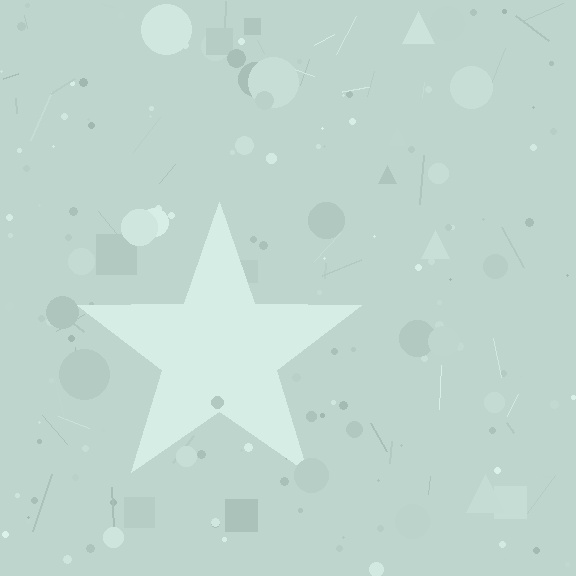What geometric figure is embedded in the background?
A star is embedded in the background.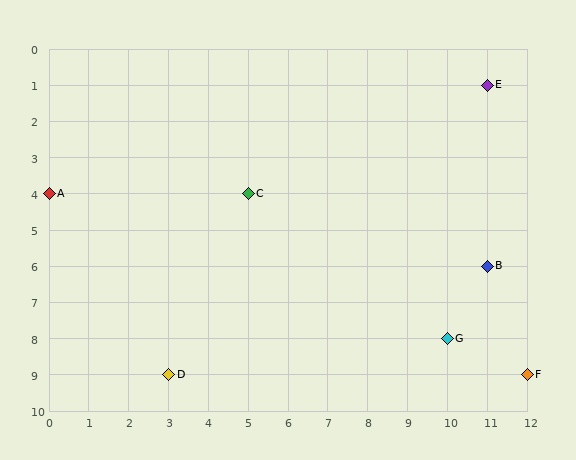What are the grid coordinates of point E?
Point E is at grid coordinates (11, 1).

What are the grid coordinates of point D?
Point D is at grid coordinates (3, 9).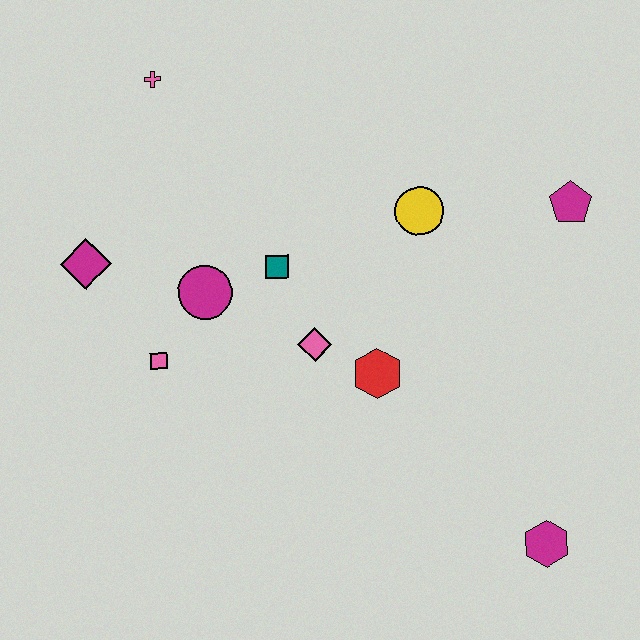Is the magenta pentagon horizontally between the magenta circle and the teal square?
No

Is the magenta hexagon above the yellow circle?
No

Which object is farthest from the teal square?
The magenta hexagon is farthest from the teal square.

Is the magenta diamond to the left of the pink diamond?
Yes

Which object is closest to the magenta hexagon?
The red hexagon is closest to the magenta hexagon.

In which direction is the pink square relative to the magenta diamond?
The pink square is below the magenta diamond.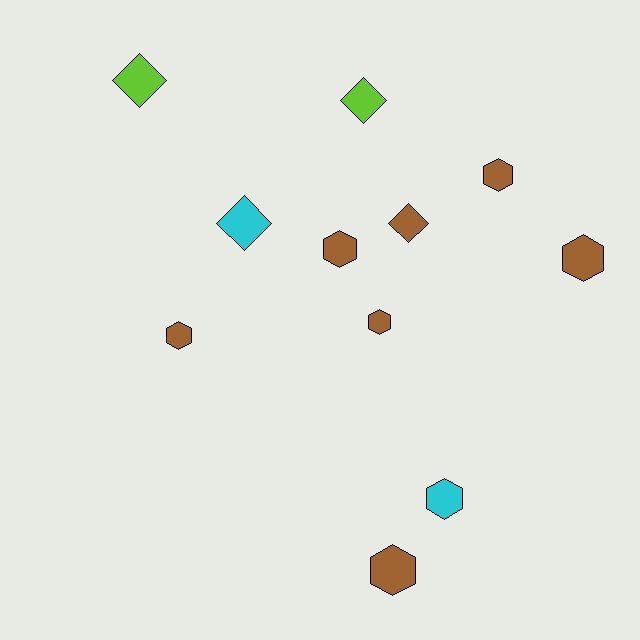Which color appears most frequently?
Brown, with 7 objects.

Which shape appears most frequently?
Hexagon, with 7 objects.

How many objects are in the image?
There are 11 objects.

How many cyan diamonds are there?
There is 1 cyan diamond.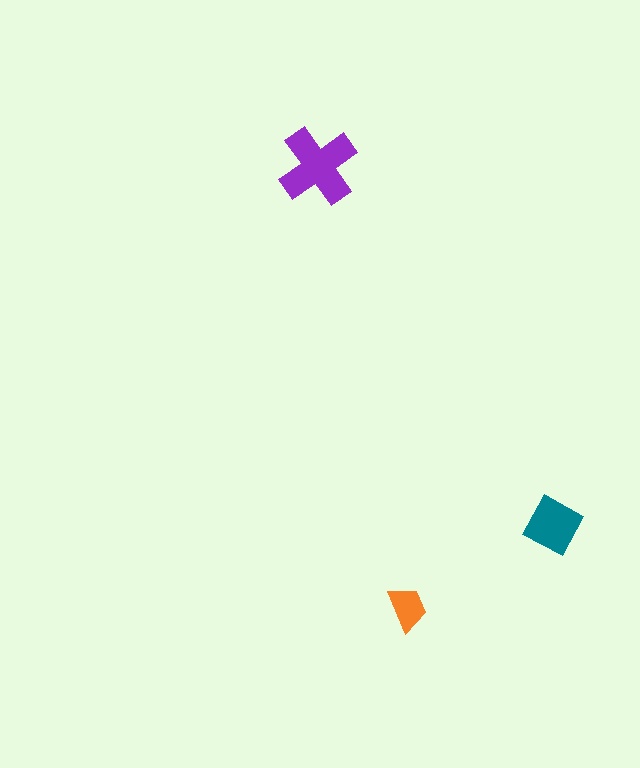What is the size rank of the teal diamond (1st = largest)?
2nd.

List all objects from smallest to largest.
The orange trapezoid, the teal diamond, the purple cross.